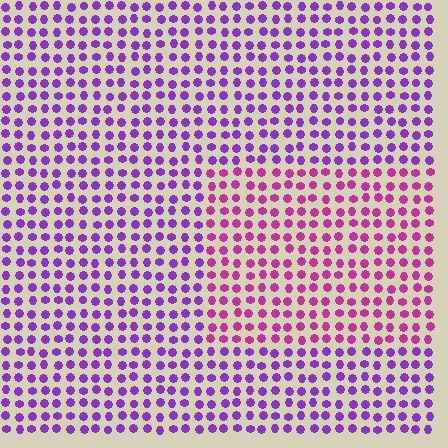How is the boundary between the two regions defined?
The boundary is defined purely by a slight shift in hue (about 38 degrees). Spacing, size, and orientation are identical on both sides.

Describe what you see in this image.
The image is filled with small purple elements in a uniform arrangement. A rectangle-shaped region is visible where the elements are tinted to a slightly different hue, forming a subtle color boundary.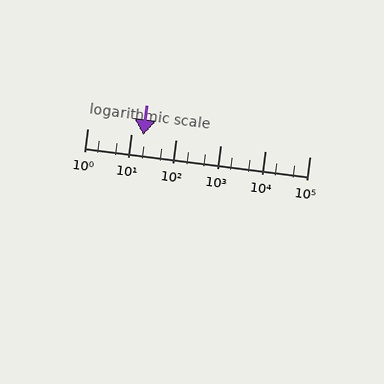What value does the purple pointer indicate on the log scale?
The pointer indicates approximately 18.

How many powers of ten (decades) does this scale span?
The scale spans 5 decades, from 1 to 100000.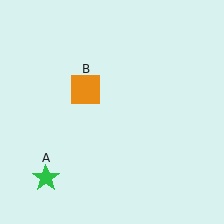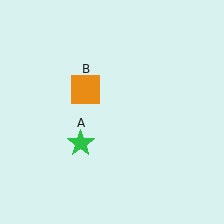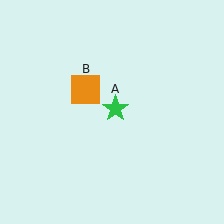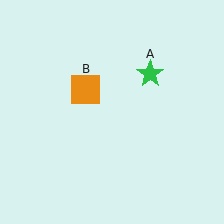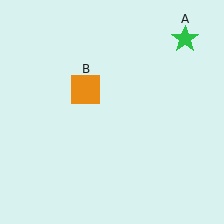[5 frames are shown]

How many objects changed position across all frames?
1 object changed position: green star (object A).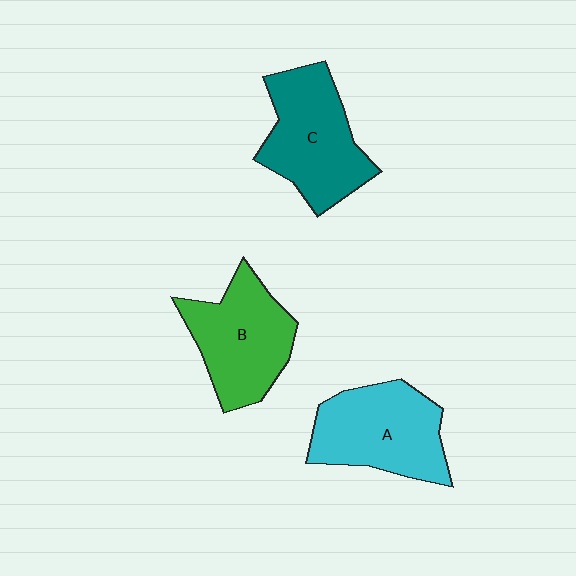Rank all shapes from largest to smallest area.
From largest to smallest: C (teal), A (cyan), B (green).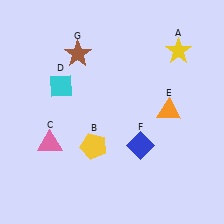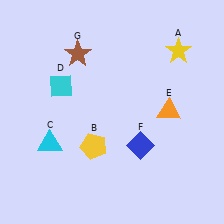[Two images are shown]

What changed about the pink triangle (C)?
In Image 1, C is pink. In Image 2, it changed to cyan.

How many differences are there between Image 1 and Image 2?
There is 1 difference between the two images.